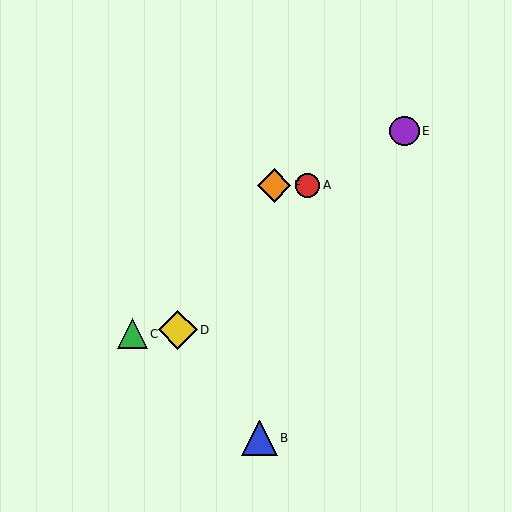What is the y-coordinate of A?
Object A is at y≈186.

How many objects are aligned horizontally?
2 objects (A, F) are aligned horizontally.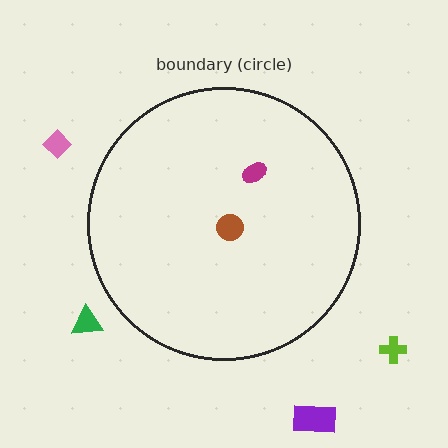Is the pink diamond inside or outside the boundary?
Outside.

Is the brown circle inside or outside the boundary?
Inside.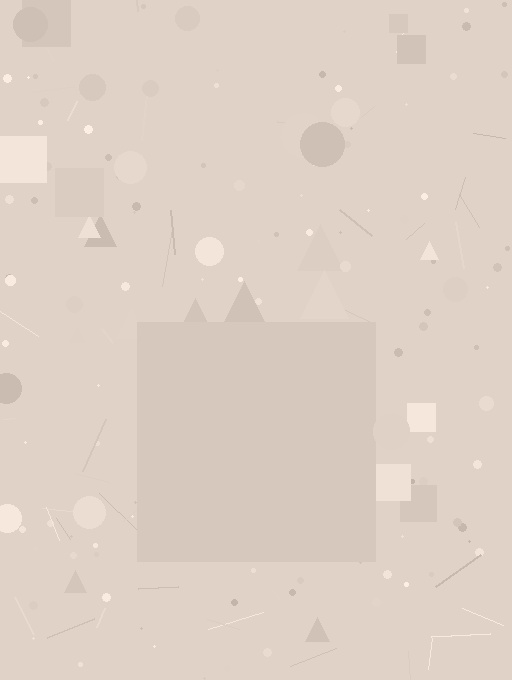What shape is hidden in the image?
A square is hidden in the image.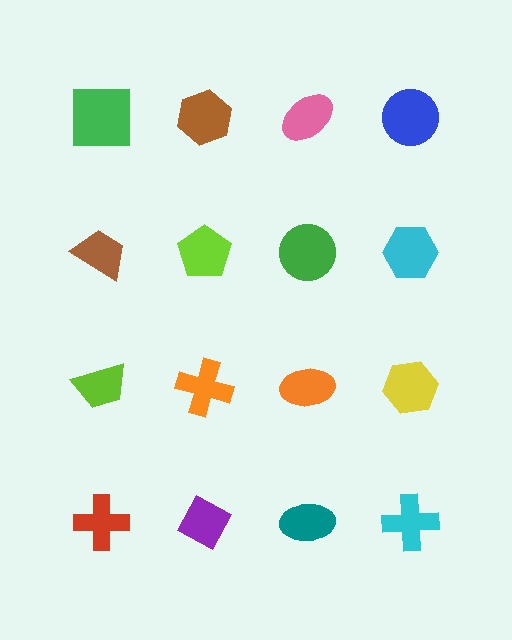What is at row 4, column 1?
A red cross.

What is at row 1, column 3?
A pink ellipse.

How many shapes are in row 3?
4 shapes.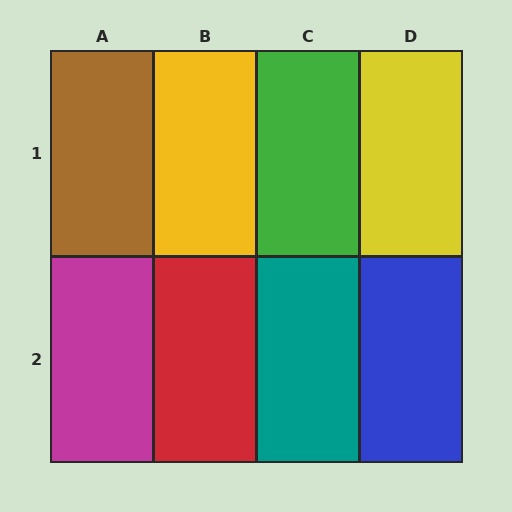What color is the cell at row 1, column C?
Green.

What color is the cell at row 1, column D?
Yellow.